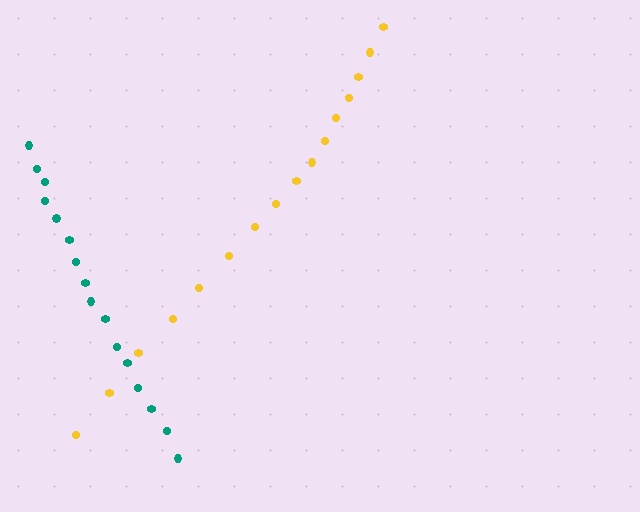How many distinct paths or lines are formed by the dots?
There are 2 distinct paths.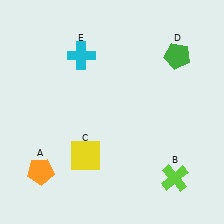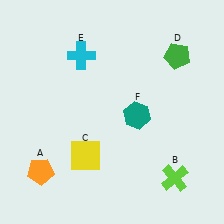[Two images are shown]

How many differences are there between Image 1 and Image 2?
There is 1 difference between the two images.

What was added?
A teal hexagon (F) was added in Image 2.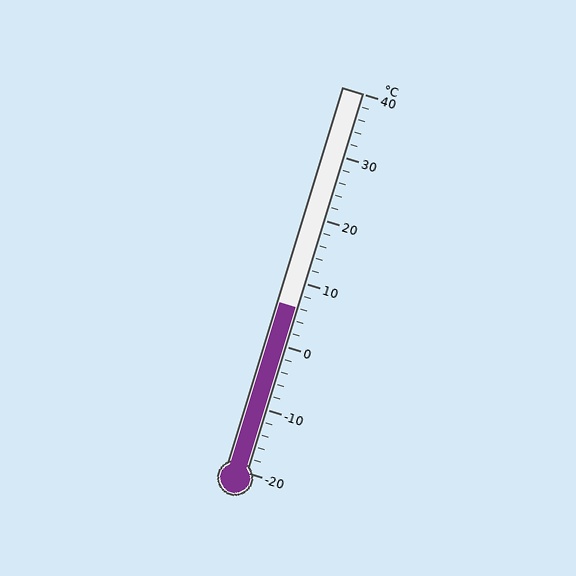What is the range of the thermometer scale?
The thermometer scale ranges from -20°C to 40°C.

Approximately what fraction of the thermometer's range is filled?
The thermometer is filled to approximately 45% of its range.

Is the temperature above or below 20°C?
The temperature is below 20°C.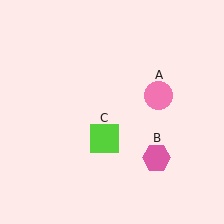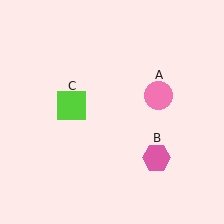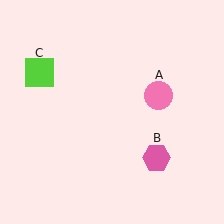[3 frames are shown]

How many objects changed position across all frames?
1 object changed position: lime square (object C).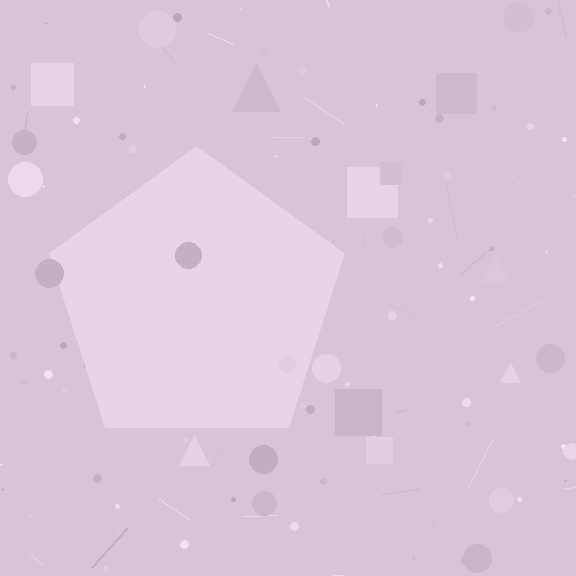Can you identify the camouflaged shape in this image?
The camouflaged shape is a pentagon.